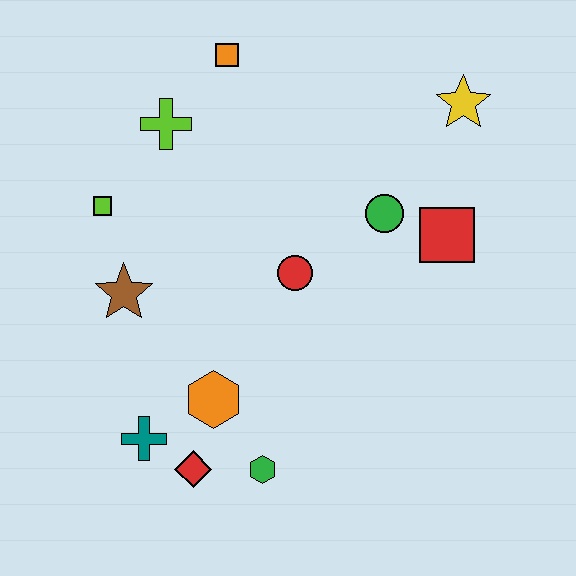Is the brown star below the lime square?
Yes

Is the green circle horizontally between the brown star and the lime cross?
No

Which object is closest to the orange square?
The lime cross is closest to the orange square.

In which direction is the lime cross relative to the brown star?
The lime cross is above the brown star.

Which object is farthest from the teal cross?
The yellow star is farthest from the teal cross.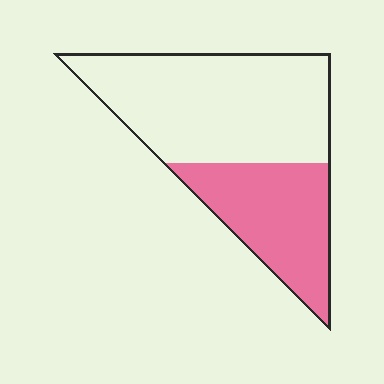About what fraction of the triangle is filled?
About three eighths (3/8).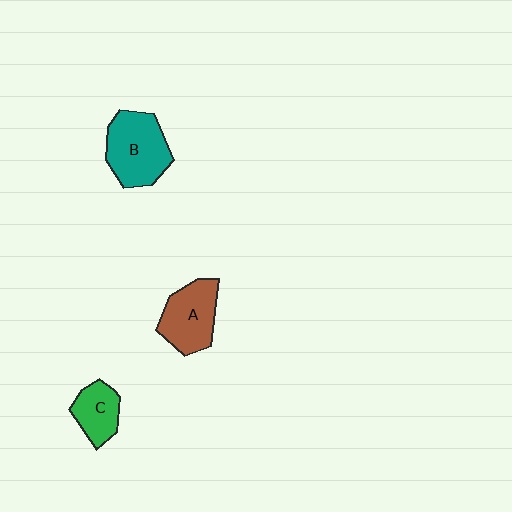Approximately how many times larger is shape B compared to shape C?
Approximately 1.7 times.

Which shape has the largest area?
Shape B (teal).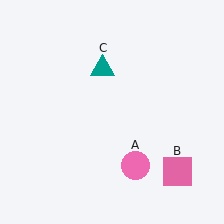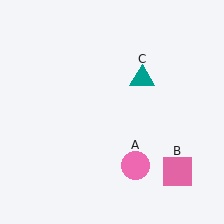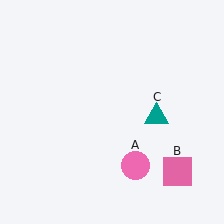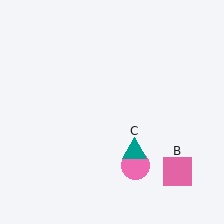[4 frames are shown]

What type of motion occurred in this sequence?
The teal triangle (object C) rotated clockwise around the center of the scene.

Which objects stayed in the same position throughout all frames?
Pink circle (object A) and pink square (object B) remained stationary.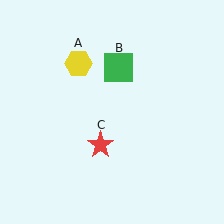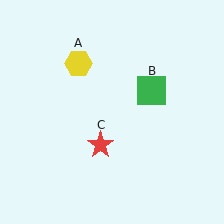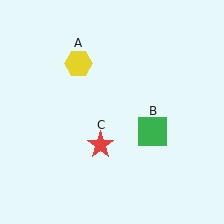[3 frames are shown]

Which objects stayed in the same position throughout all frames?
Yellow hexagon (object A) and red star (object C) remained stationary.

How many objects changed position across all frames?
1 object changed position: green square (object B).